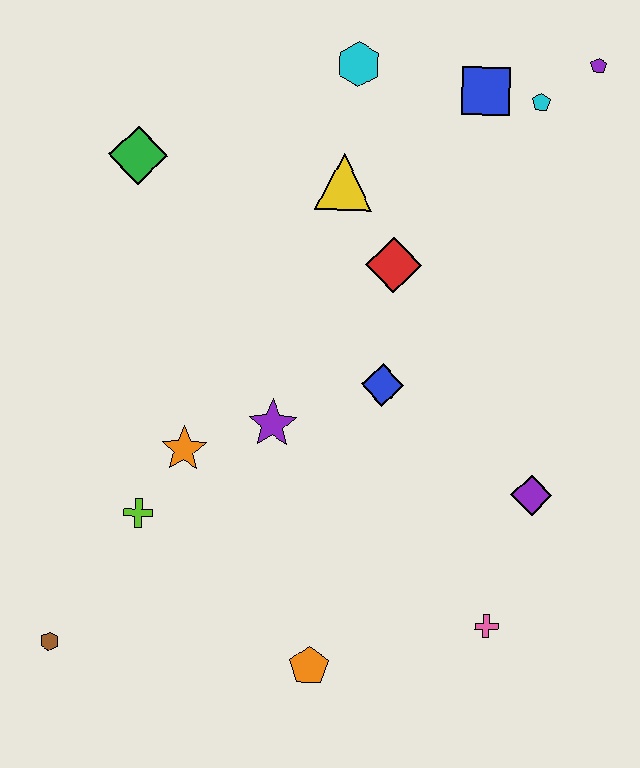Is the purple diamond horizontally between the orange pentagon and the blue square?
No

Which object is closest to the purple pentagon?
The cyan pentagon is closest to the purple pentagon.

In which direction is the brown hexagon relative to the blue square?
The brown hexagon is below the blue square.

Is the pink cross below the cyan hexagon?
Yes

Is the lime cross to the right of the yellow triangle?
No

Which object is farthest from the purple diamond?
The green diamond is farthest from the purple diamond.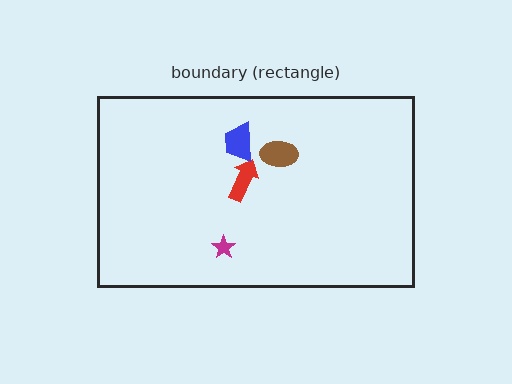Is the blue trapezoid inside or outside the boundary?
Inside.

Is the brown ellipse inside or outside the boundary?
Inside.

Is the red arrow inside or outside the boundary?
Inside.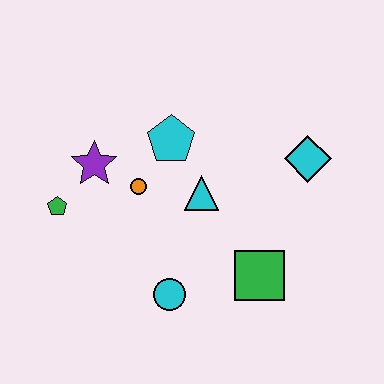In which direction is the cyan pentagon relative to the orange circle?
The cyan pentagon is above the orange circle.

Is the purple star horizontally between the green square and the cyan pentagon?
No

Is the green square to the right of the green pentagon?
Yes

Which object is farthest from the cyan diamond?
The green pentagon is farthest from the cyan diamond.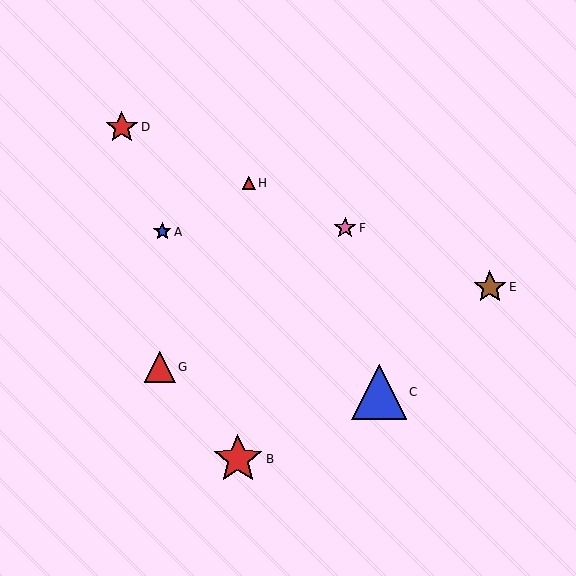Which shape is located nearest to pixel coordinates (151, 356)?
The red triangle (labeled G) at (160, 367) is nearest to that location.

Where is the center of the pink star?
The center of the pink star is at (345, 228).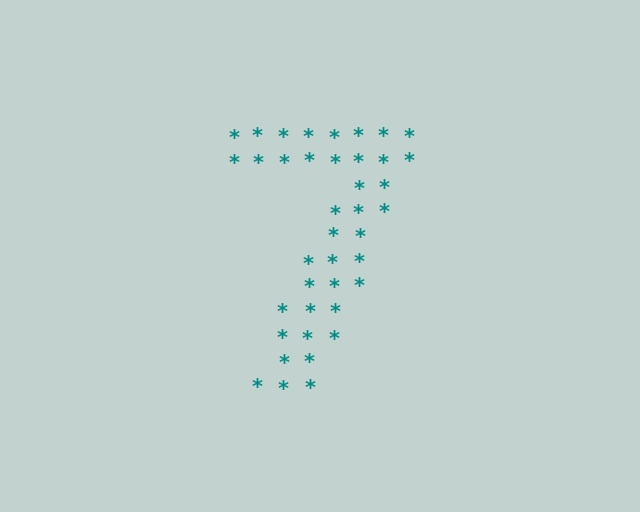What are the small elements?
The small elements are asterisks.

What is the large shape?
The large shape is the digit 7.